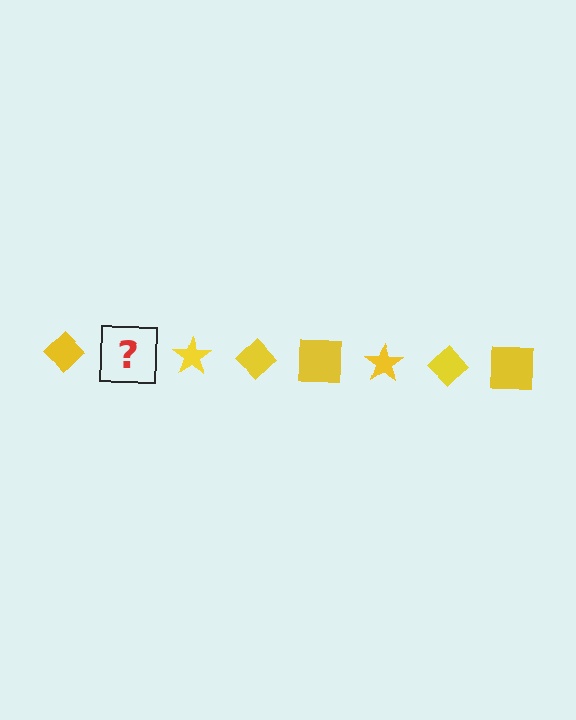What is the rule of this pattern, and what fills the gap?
The rule is that the pattern cycles through diamond, square, star shapes in yellow. The gap should be filled with a yellow square.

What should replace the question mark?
The question mark should be replaced with a yellow square.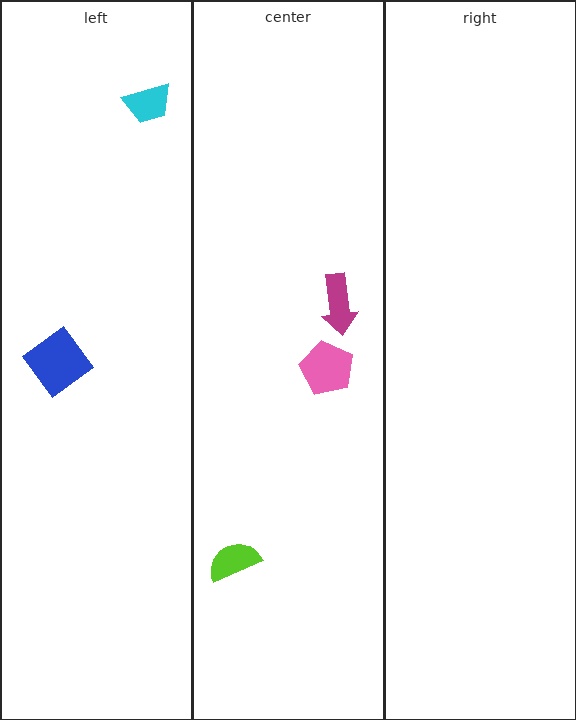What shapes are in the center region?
The lime semicircle, the magenta arrow, the pink pentagon.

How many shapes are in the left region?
2.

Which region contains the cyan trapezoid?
The left region.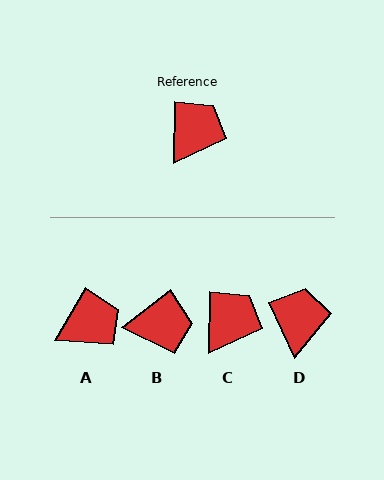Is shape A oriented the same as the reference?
No, it is off by about 30 degrees.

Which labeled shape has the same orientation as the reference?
C.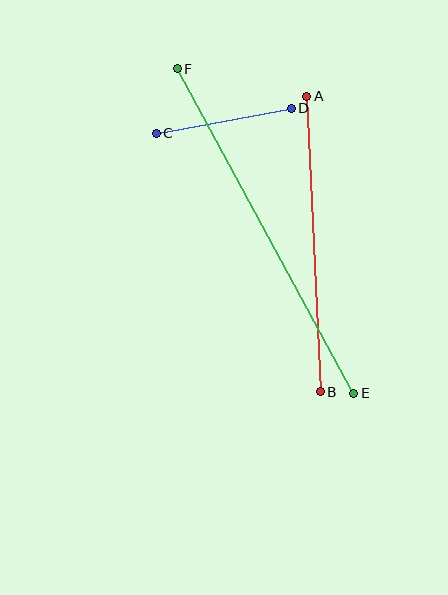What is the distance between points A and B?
The distance is approximately 296 pixels.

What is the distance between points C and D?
The distance is approximately 137 pixels.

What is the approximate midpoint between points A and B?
The midpoint is at approximately (313, 244) pixels.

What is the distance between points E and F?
The distance is approximately 369 pixels.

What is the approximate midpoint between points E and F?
The midpoint is at approximately (265, 231) pixels.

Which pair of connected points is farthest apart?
Points E and F are farthest apart.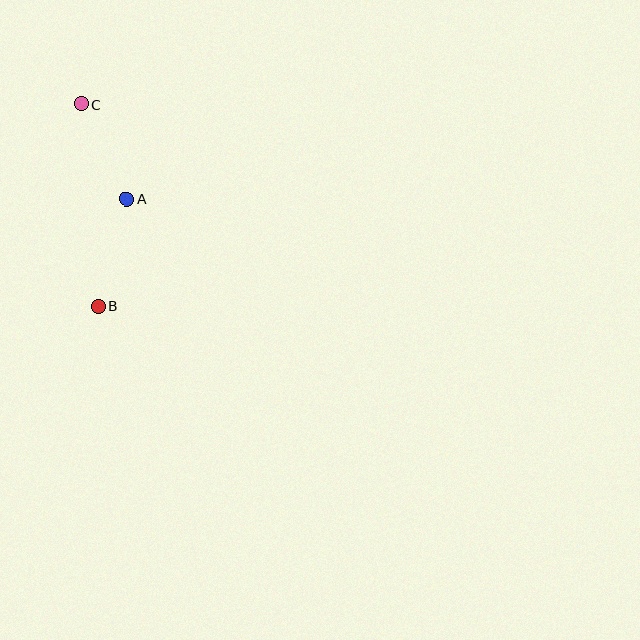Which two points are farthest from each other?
Points B and C are farthest from each other.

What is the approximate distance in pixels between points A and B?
The distance between A and B is approximately 111 pixels.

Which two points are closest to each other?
Points A and C are closest to each other.